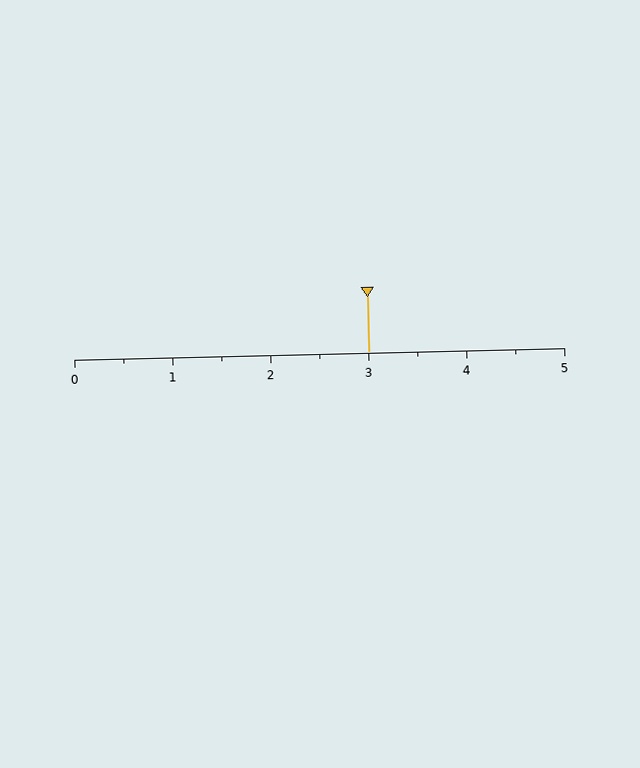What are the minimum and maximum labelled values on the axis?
The axis runs from 0 to 5.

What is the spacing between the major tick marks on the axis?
The major ticks are spaced 1 apart.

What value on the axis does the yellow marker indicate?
The marker indicates approximately 3.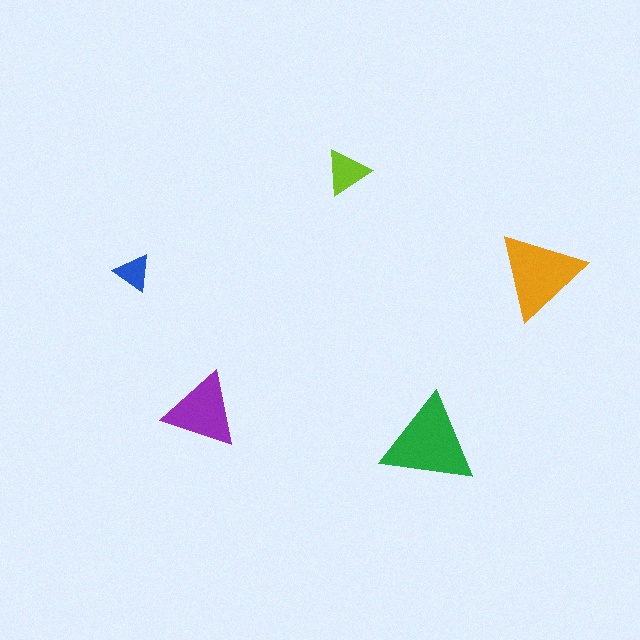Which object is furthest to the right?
The orange triangle is rightmost.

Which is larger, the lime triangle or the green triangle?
The green one.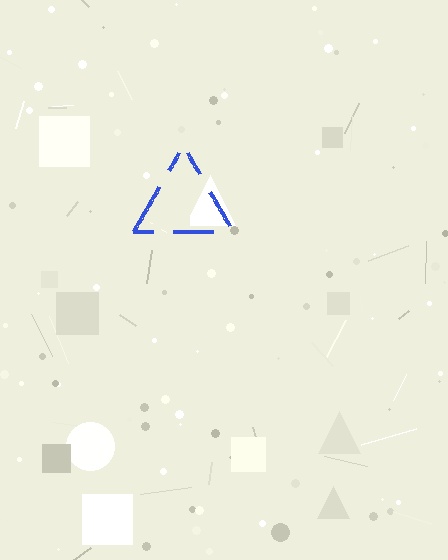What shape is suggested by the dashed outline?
The dashed outline suggests a triangle.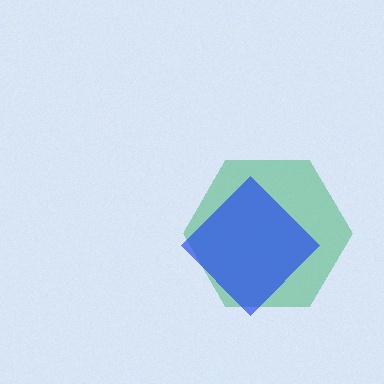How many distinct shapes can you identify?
There are 2 distinct shapes: a green hexagon, a blue diamond.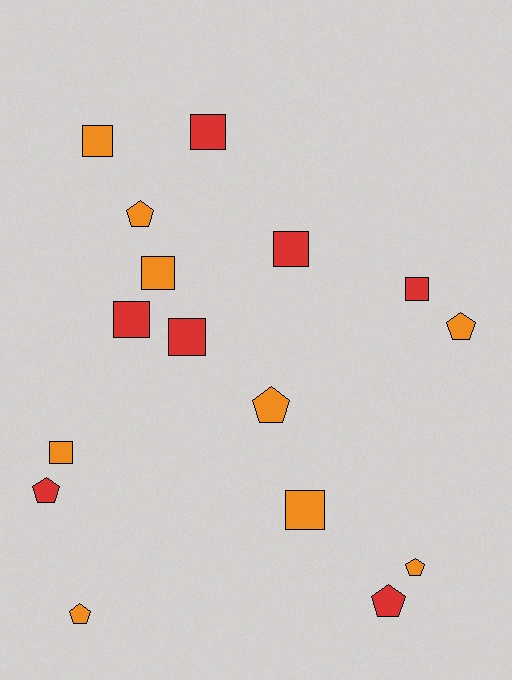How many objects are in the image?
There are 16 objects.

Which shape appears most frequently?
Square, with 9 objects.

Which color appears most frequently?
Orange, with 9 objects.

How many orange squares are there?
There are 4 orange squares.